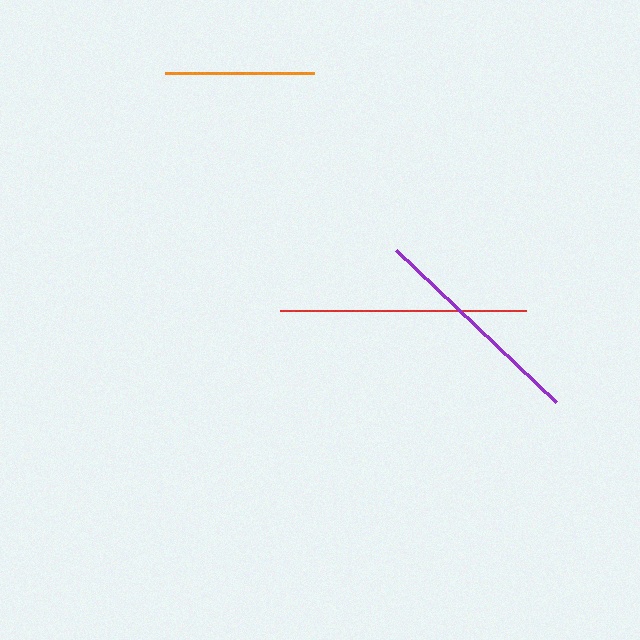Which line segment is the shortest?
The orange line is the shortest at approximately 149 pixels.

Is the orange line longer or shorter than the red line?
The red line is longer than the orange line.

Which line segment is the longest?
The red line is the longest at approximately 247 pixels.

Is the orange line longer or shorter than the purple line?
The purple line is longer than the orange line.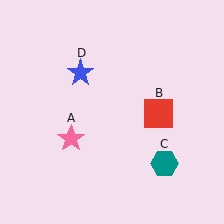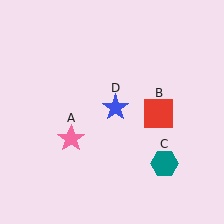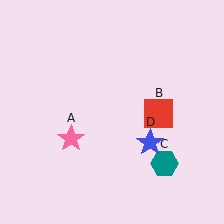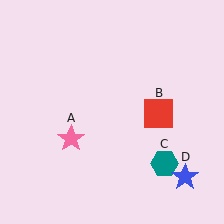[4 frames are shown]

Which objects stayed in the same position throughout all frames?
Pink star (object A) and red square (object B) and teal hexagon (object C) remained stationary.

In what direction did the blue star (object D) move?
The blue star (object D) moved down and to the right.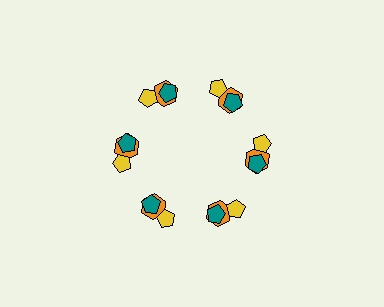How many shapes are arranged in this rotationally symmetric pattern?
There are 18 shapes, arranged in 6 groups of 3.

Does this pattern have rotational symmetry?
Yes, this pattern has 6-fold rotational symmetry. It looks the same after rotating 60 degrees around the center.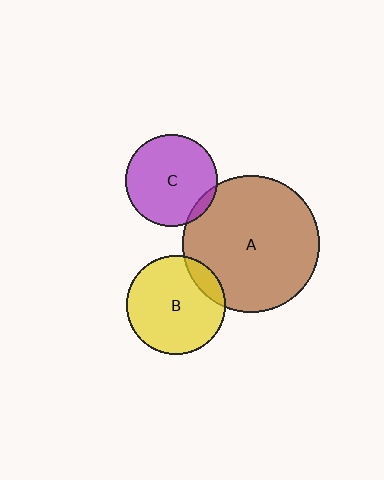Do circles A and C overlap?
Yes.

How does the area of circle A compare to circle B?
Approximately 1.9 times.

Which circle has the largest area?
Circle A (brown).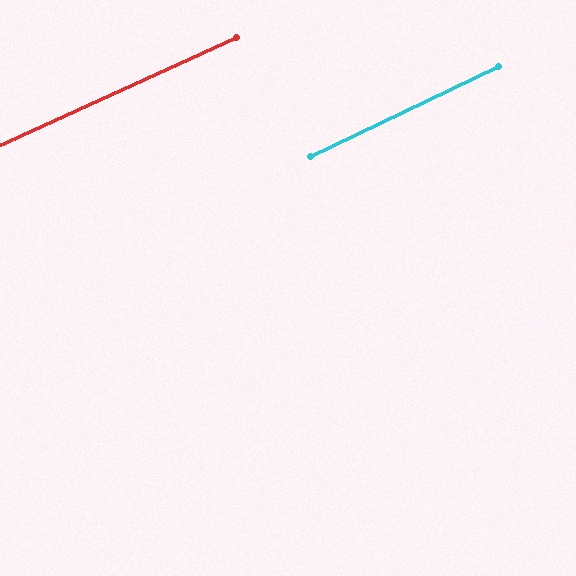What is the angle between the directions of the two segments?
Approximately 1 degree.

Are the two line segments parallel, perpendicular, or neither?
Parallel — their directions differ by only 1.0°.